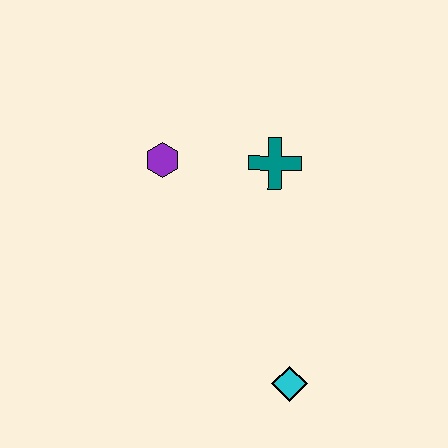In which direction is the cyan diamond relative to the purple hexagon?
The cyan diamond is below the purple hexagon.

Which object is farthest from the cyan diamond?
The purple hexagon is farthest from the cyan diamond.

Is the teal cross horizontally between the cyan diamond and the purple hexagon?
Yes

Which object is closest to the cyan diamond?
The teal cross is closest to the cyan diamond.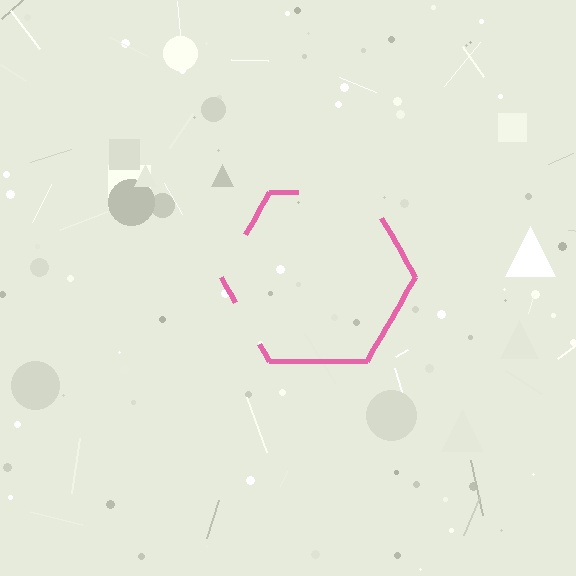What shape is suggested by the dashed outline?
The dashed outline suggests a hexagon.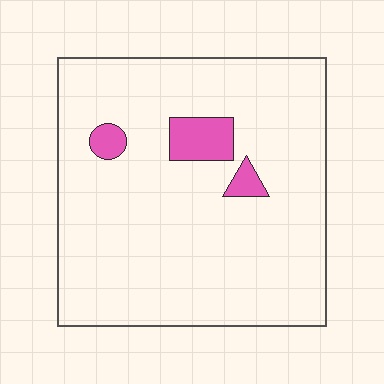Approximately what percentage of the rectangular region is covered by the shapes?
Approximately 5%.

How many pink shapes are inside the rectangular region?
3.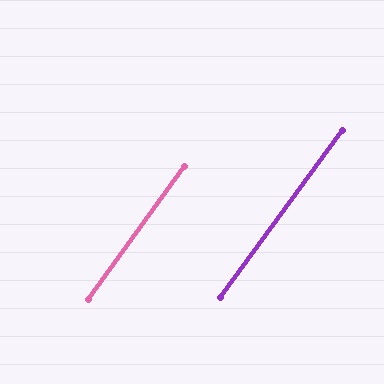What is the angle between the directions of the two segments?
Approximately 0 degrees.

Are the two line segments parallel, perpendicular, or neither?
Parallel — their directions differ by only 0.5°.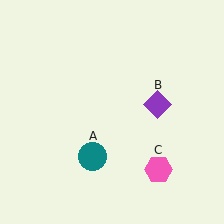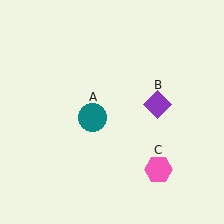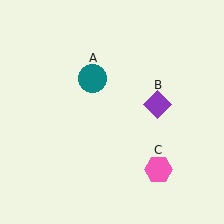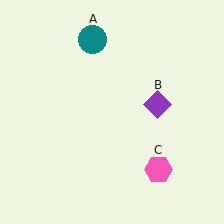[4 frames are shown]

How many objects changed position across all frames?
1 object changed position: teal circle (object A).